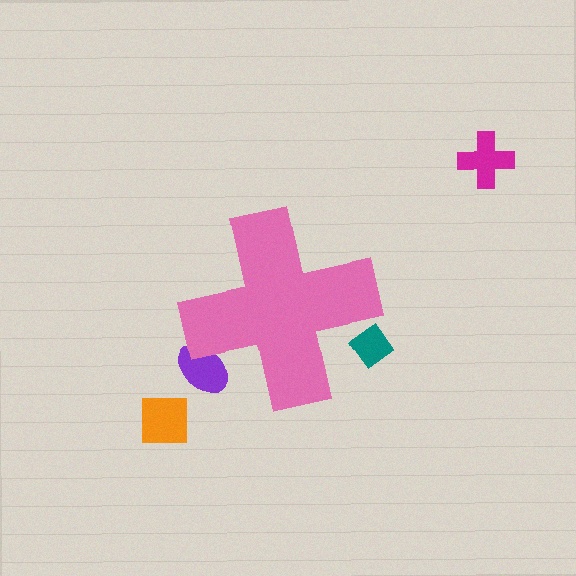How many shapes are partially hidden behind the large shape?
2 shapes are partially hidden.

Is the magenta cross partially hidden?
No, the magenta cross is fully visible.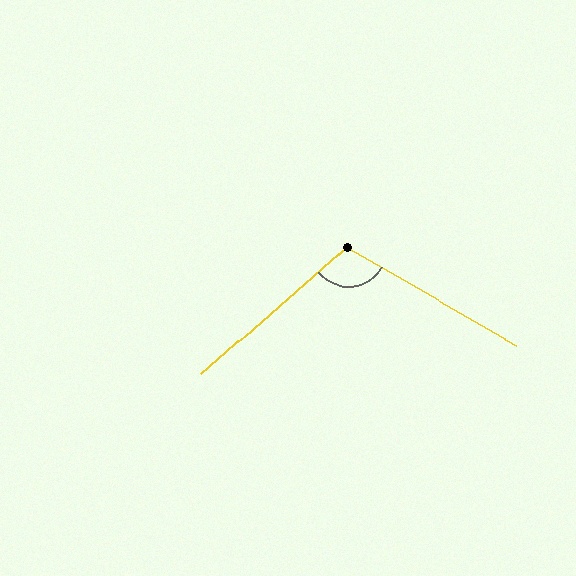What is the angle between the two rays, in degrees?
Approximately 109 degrees.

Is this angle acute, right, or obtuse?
It is obtuse.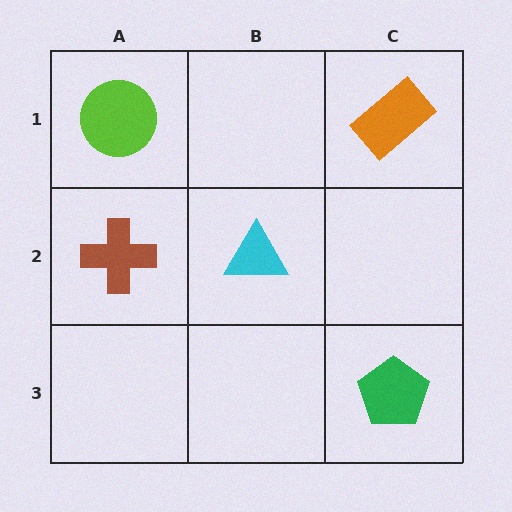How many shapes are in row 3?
1 shape.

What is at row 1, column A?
A lime circle.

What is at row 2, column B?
A cyan triangle.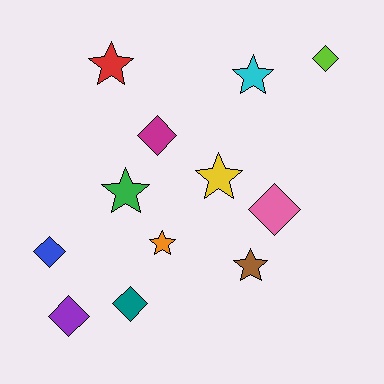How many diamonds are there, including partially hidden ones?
There are 6 diamonds.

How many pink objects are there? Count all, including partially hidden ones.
There is 1 pink object.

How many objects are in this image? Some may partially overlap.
There are 12 objects.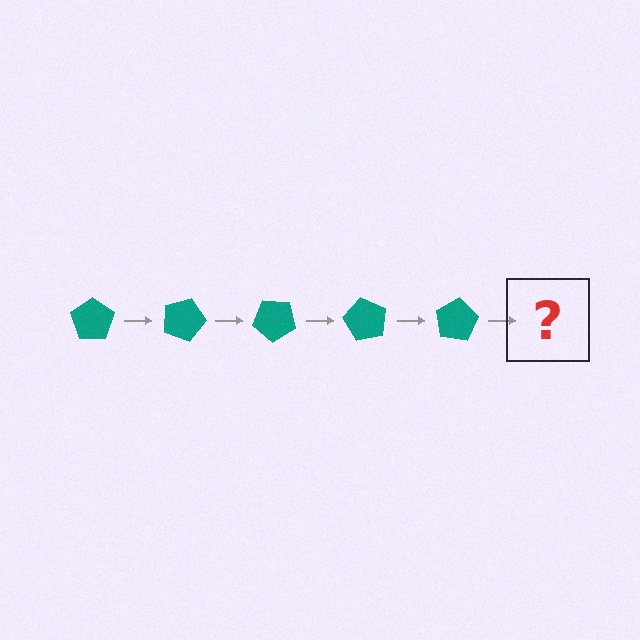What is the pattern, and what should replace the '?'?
The pattern is that the pentagon rotates 20 degrees each step. The '?' should be a teal pentagon rotated 100 degrees.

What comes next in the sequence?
The next element should be a teal pentagon rotated 100 degrees.